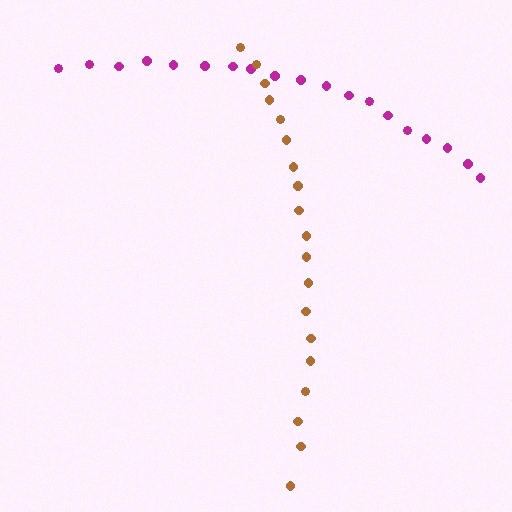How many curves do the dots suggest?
There are 2 distinct paths.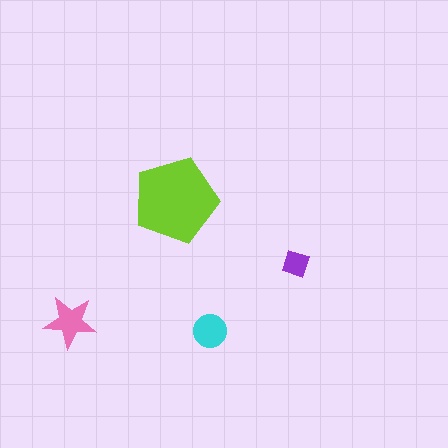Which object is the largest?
The lime pentagon.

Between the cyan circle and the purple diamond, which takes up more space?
The cyan circle.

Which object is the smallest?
The purple diamond.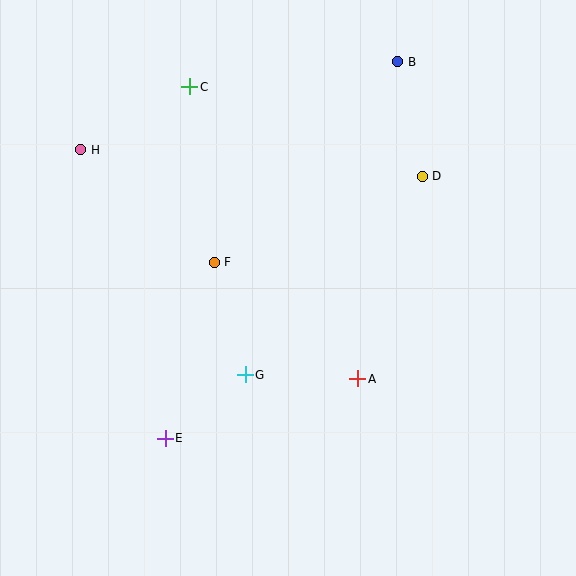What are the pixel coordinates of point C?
Point C is at (190, 87).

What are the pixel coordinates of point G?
Point G is at (245, 375).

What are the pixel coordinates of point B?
Point B is at (398, 62).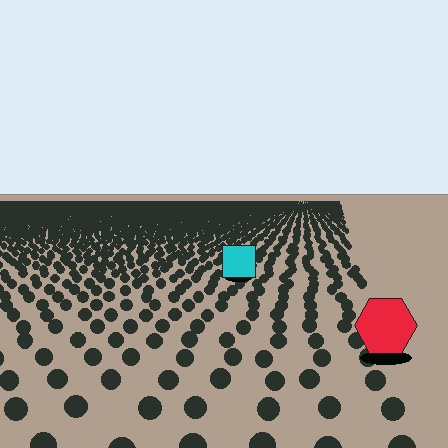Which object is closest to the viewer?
The red hexagon is closest. The texture marks near it are larger and more spread out.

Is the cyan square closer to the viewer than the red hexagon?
No. The red hexagon is closer — you can tell from the texture gradient: the ground texture is coarser near it.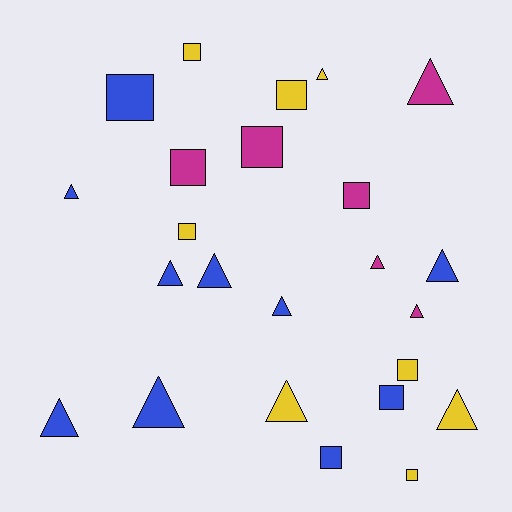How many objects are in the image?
There are 24 objects.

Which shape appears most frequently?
Triangle, with 13 objects.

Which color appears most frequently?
Blue, with 10 objects.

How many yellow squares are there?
There are 5 yellow squares.